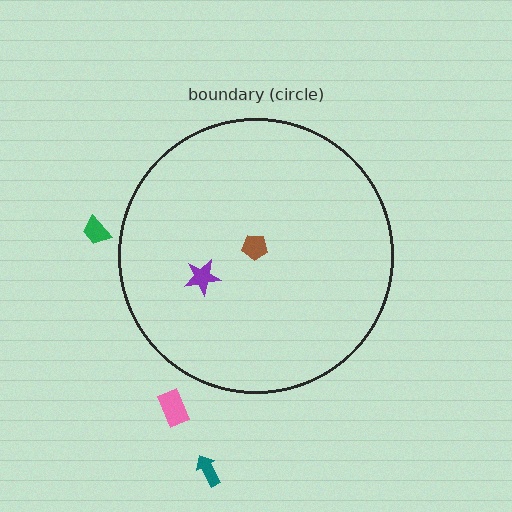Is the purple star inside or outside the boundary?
Inside.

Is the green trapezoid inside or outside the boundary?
Outside.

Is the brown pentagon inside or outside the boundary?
Inside.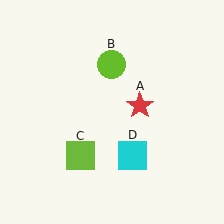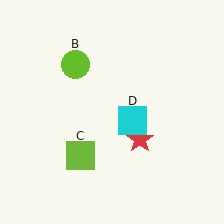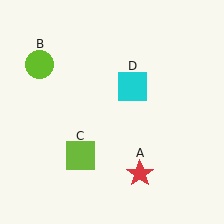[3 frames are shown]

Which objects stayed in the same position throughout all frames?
Lime square (object C) remained stationary.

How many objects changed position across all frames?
3 objects changed position: red star (object A), lime circle (object B), cyan square (object D).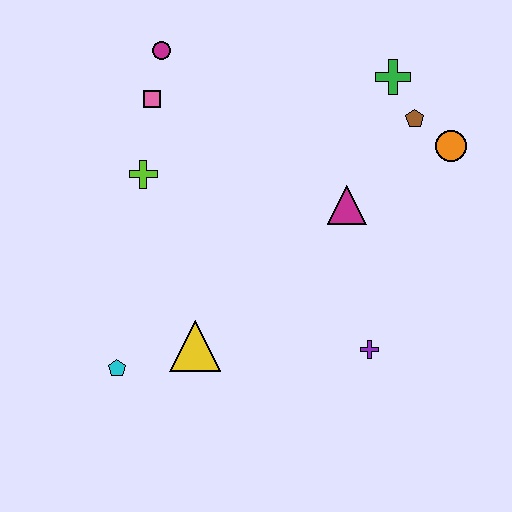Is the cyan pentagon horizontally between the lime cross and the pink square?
No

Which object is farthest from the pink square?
The purple cross is farthest from the pink square.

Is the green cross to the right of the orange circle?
No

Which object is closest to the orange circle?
The brown pentagon is closest to the orange circle.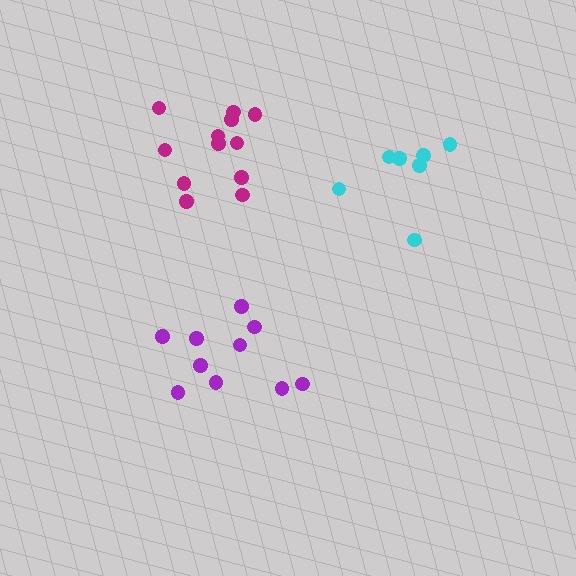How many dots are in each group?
Group 1: 12 dots, Group 2: 7 dots, Group 3: 10 dots (29 total).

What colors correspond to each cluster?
The clusters are colored: magenta, cyan, purple.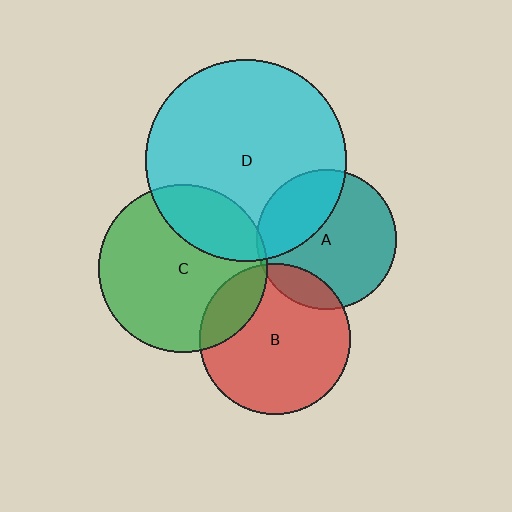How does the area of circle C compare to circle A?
Approximately 1.5 times.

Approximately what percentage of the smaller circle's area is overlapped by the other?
Approximately 25%.